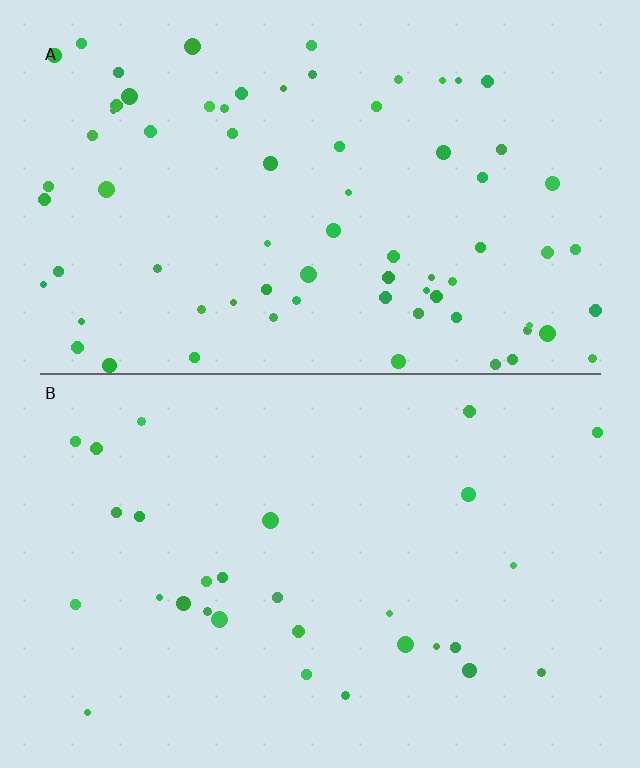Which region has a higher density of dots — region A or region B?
A (the top).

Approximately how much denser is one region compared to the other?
Approximately 2.4× — region A over region B.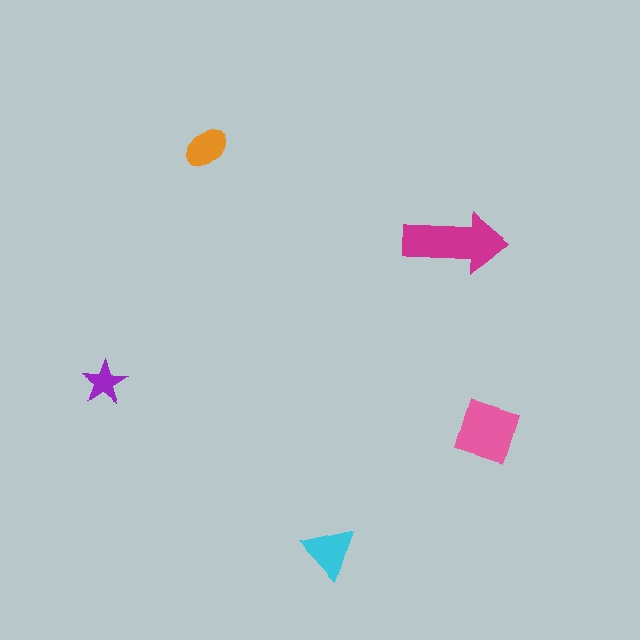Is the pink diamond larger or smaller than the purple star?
Larger.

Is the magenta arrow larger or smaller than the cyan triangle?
Larger.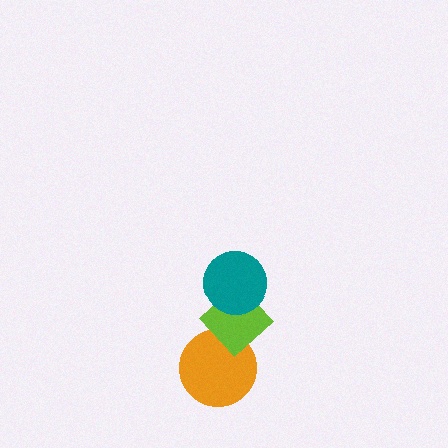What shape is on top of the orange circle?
The lime diamond is on top of the orange circle.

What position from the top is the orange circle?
The orange circle is 3rd from the top.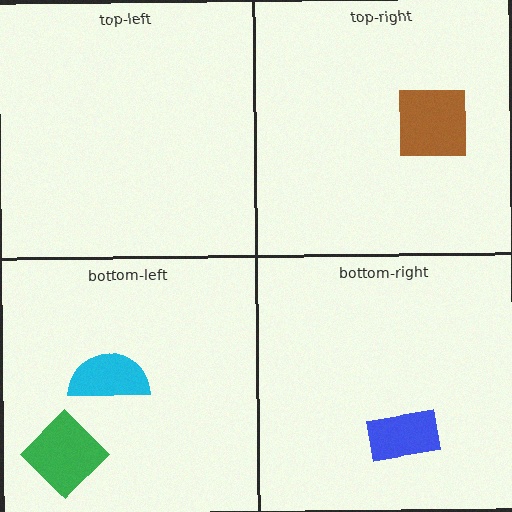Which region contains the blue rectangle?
The bottom-right region.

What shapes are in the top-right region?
The brown square.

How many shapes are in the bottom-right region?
1.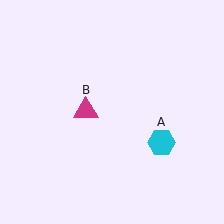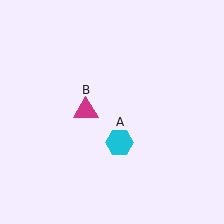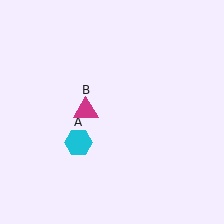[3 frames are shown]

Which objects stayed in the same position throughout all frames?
Magenta triangle (object B) remained stationary.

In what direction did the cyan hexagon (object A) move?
The cyan hexagon (object A) moved left.